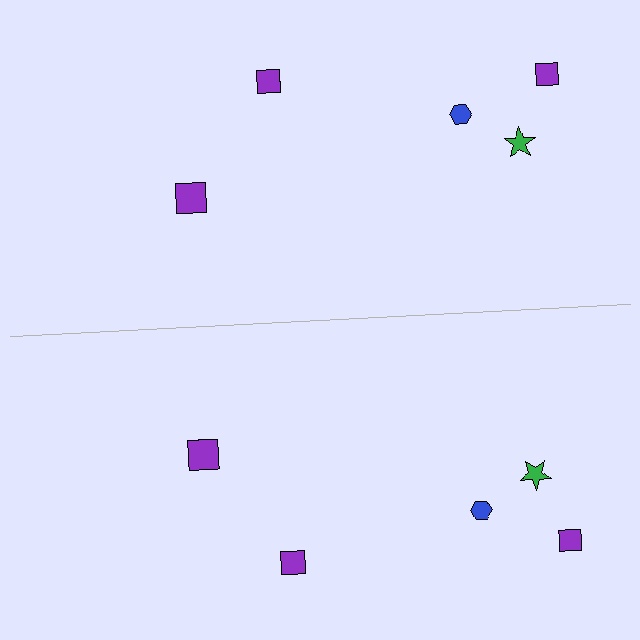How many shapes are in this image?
There are 10 shapes in this image.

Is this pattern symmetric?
Yes, this pattern has bilateral (reflection) symmetry.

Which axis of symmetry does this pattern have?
The pattern has a horizontal axis of symmetry running through the center of the image.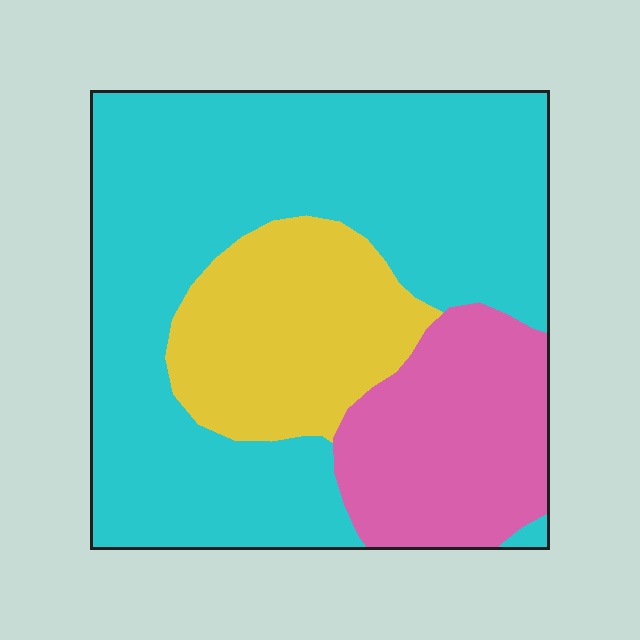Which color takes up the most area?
Cyan, at roughly 60%.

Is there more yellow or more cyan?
Cyan.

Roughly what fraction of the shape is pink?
Pink covers 20% of the shape.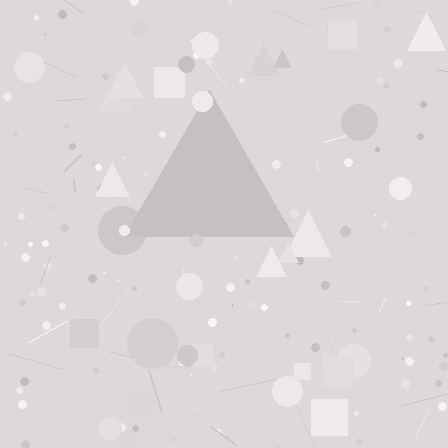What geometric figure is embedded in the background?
A triangle is embedded in the background.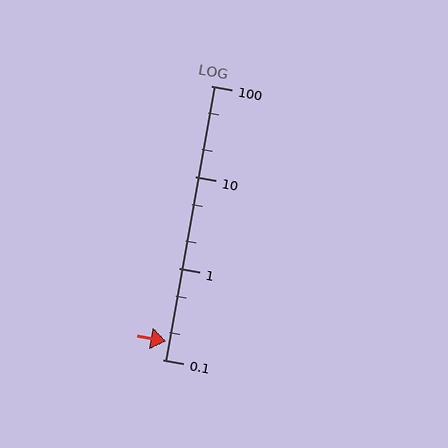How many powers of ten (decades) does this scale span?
The scale spans 3 decades, from 0.1 to 100.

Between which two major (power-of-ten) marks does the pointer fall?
The pointer is between 0.1 and 1.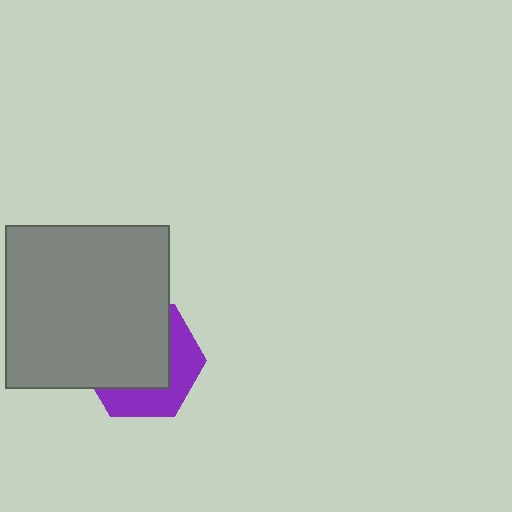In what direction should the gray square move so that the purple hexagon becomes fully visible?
The gray square should move toward the upper-left. That is the shortest direction to clear the overlap and leave the purple hexagon fully visible.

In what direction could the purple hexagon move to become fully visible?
The purple hexagon could move toward the lower-right. That would shift it out from behind the gray square entirely.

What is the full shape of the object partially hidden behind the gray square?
The partially hidden object is a purple hexagon.